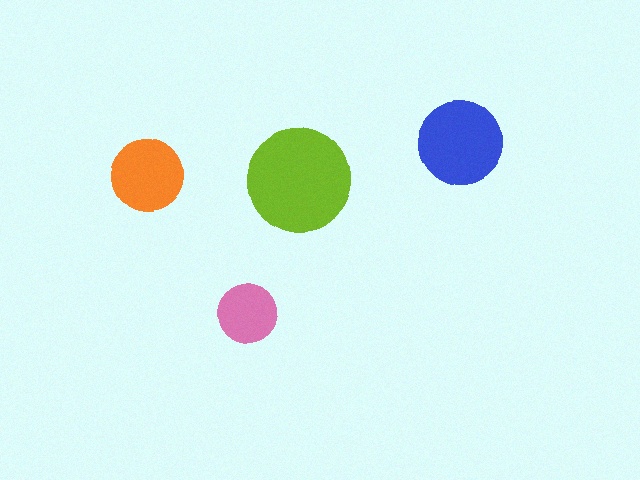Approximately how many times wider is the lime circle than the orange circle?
About 1.5 times wider.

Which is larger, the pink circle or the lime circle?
The lime one.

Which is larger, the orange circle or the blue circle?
The blue one.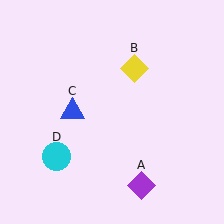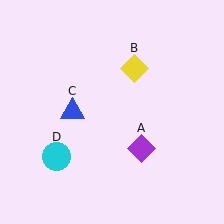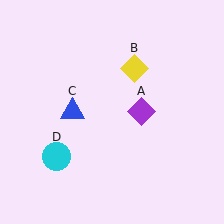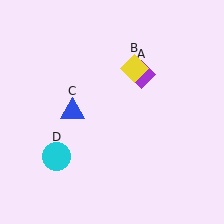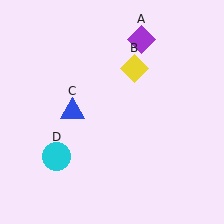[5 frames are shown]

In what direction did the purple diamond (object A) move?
The purple diamond (object A) moved up.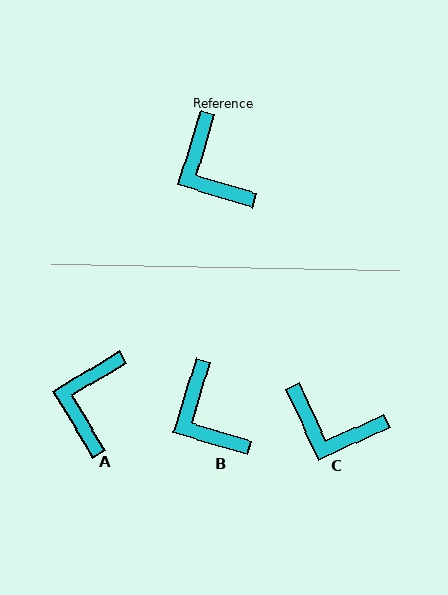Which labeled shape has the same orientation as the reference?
B.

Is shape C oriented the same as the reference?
No, it is off by about 42 degrees.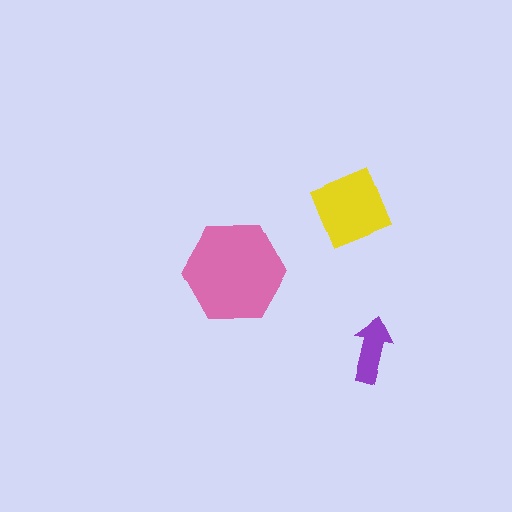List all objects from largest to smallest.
The pink hexagon, the yellow square, the purple arrow.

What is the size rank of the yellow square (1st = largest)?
2nd.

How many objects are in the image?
There are 3 objects in the image.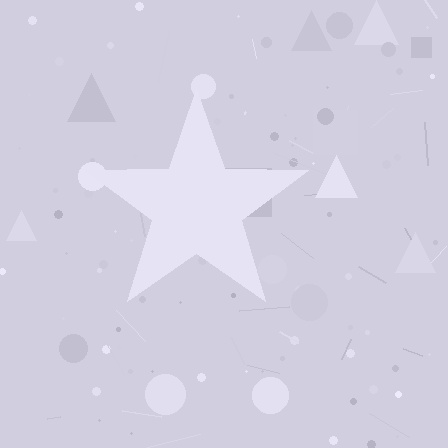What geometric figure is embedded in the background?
A star is embedded in the background.